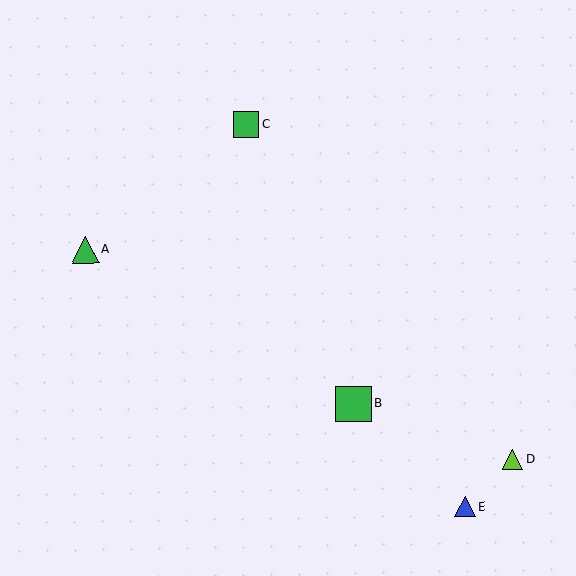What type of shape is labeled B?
Shape B is a green square.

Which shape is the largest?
The green square (labeled B) is the largest.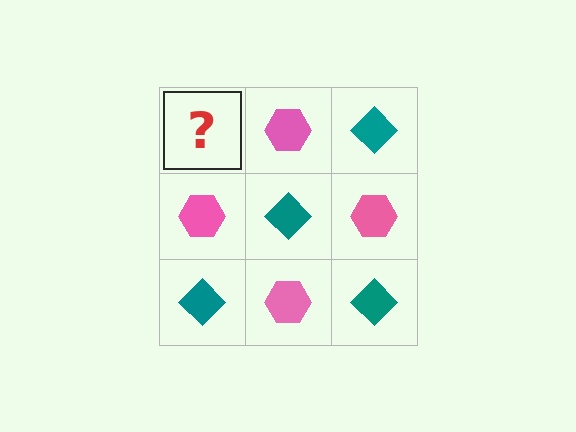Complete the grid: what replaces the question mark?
The question mark should be replaced with a teal diamond.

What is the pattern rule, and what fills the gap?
The rule is that it alternates teal diamond and pink hexagon in a checkerboard pattern. The gap should be filled with a teal diamond.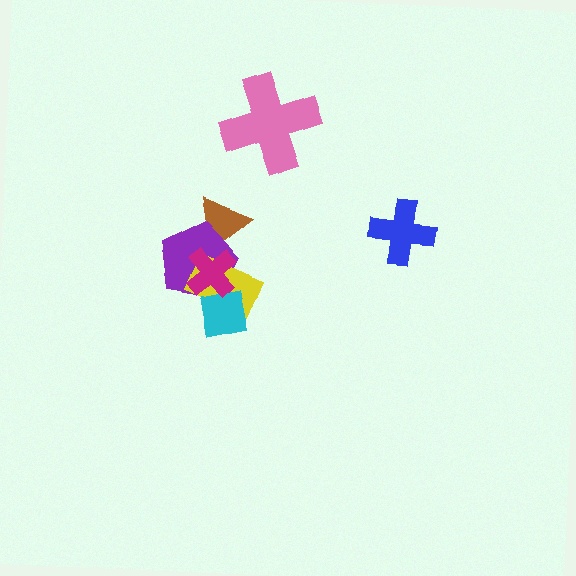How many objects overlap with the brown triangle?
2 objects overlap with the brown triangle.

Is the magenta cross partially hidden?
No, no other shape covers it.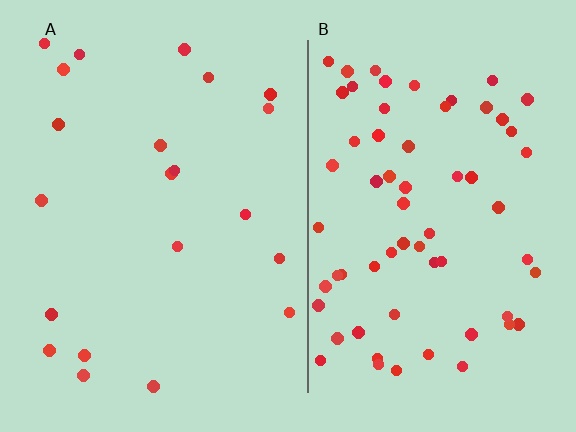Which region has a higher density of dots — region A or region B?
B (the right).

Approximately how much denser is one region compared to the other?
Approximately 3.0× — region B over region A.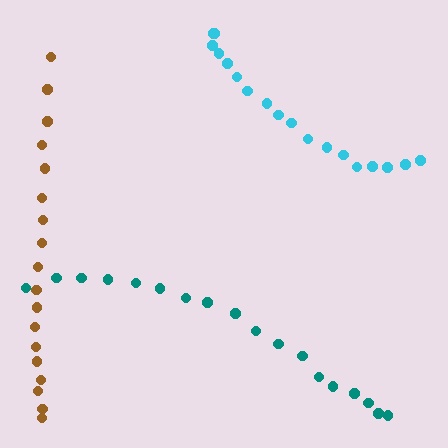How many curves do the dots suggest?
There are 3 distinct paths.